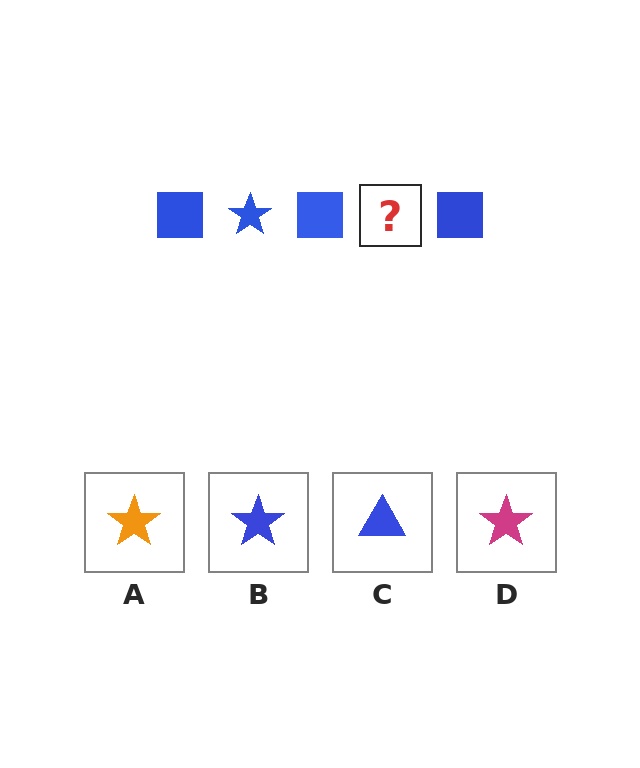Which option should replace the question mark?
Option B.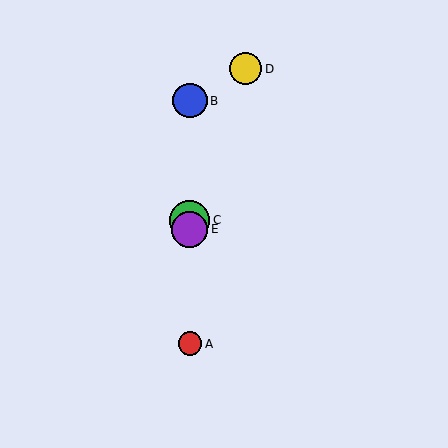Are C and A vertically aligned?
Yes, both are at x≈190.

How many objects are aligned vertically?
4 objects (A, B, C, E) are aligned vertically.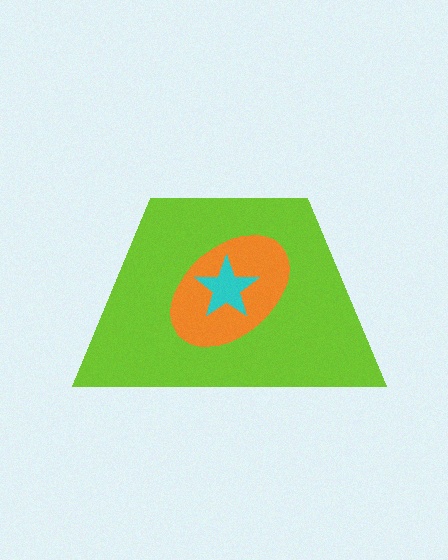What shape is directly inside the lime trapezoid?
The orange ellipse.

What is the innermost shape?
The cyan star.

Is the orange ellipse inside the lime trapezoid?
Yes.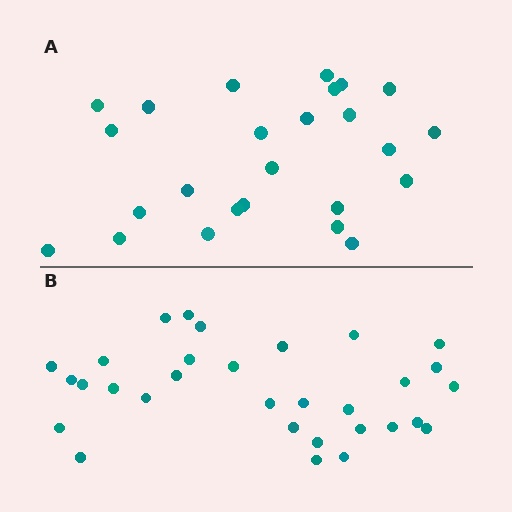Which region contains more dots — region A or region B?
Region B (the bottom region) has more dots.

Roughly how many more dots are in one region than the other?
Region B has about 6 more dots than region A.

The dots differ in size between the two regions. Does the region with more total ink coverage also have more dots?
No. Region A has more total ink coverage because its dots are larger, but region B actually contains more individual dots. Total area can be misleading — the number of items is what matters here.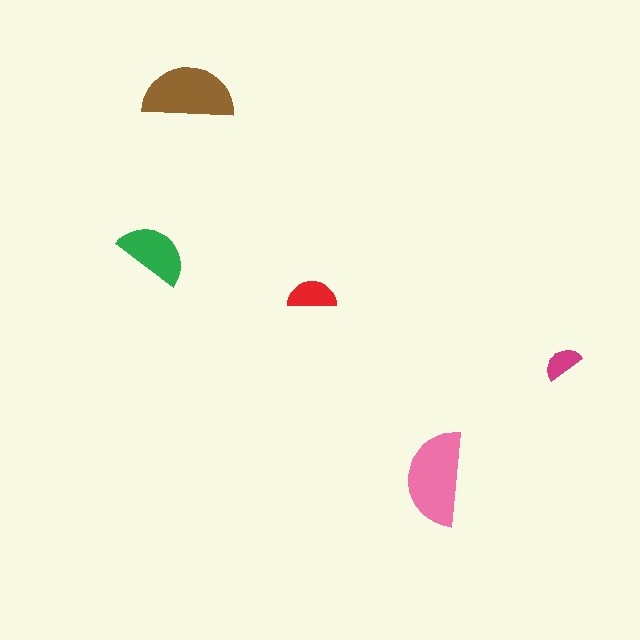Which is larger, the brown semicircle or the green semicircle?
The brown one.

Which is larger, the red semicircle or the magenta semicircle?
The red one.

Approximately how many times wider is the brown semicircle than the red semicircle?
About 2 times wider.